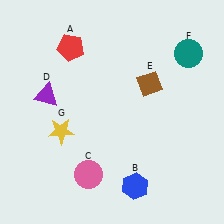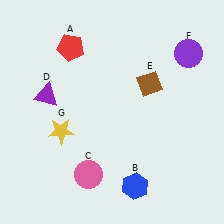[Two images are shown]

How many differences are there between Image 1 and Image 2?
There is 1 difference between the two images.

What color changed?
The circle (F) changed from teal in Image 1 to purple in Image 2.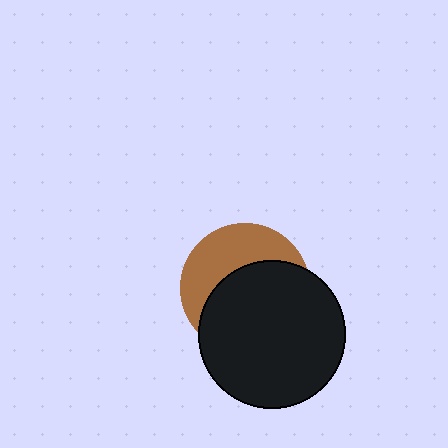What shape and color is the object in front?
The object in front is a black circle.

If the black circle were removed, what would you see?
You would see the complete brown circle.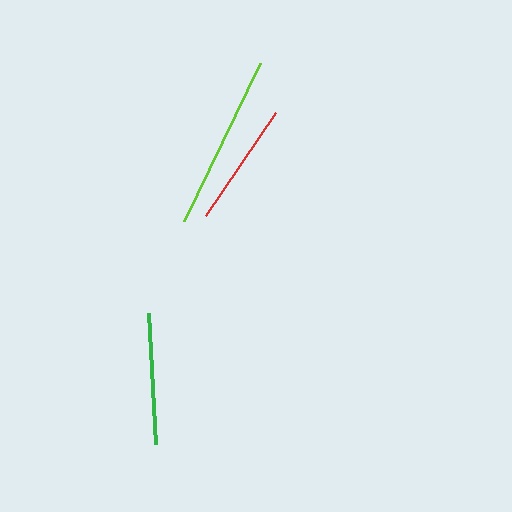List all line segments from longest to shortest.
From longest to shortest: lime, green, red.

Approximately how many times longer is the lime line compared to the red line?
The lime line is approximately 1.4 times the length of the red line.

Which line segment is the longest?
The lime line is the longest at approximately 175 pixels.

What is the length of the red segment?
The red segment is approximately 125 pixels long.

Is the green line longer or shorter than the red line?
The green line is longer than the red line.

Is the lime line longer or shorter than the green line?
The lime line is longer than the green line.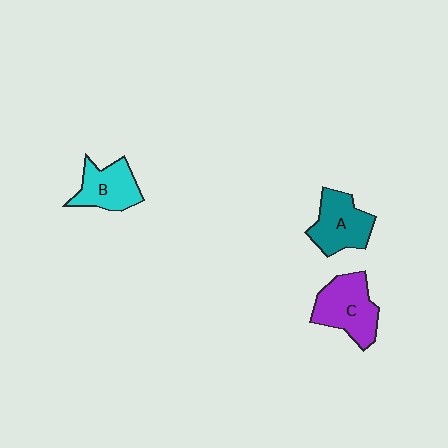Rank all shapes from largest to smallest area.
From largest to smallest: C (purple), A (teal), B (cyan).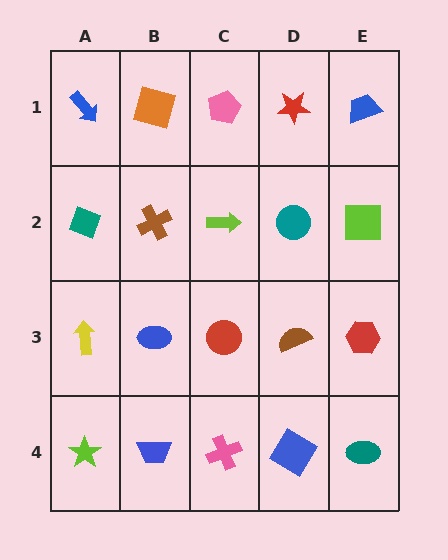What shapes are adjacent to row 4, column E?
A red hexagon (row 3, column E), a blue diamond (row 4, column D).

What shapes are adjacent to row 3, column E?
A lime square (row 2, column E), a teal ellipse (row 4, column E), a brown semicircle (row 3, column D).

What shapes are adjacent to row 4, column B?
A blue ellipse (row 3, column B), a lime star (row 4, column A), a pink cross (row 4, column C).